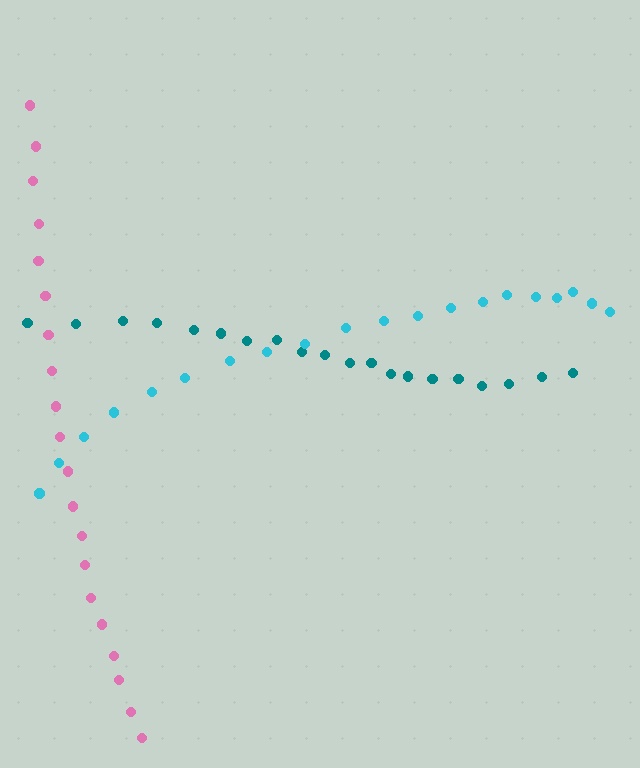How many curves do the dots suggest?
There are 3 distinct paths.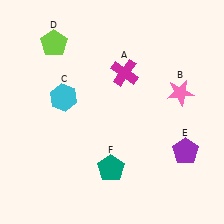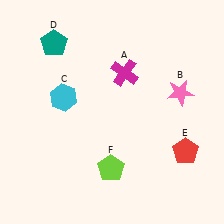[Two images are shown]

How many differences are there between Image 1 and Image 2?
There are 3 differences between the two images.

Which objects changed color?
D changed from lime to teal. E changed from purple to red. F changed from teal to lime.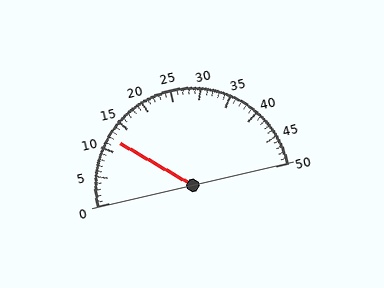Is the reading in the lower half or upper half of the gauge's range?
The reading is in the lower half of the range (0 to 50).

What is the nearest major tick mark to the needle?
The nearest major tick mark is 10.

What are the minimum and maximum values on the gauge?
The gauge ranges from 0 to 50.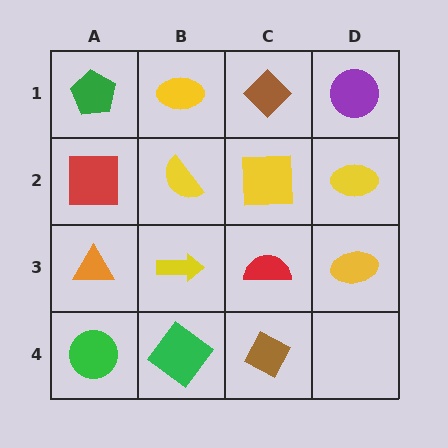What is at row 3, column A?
An orange triangle.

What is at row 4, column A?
A green circle.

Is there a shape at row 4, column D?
No, that cell is empty.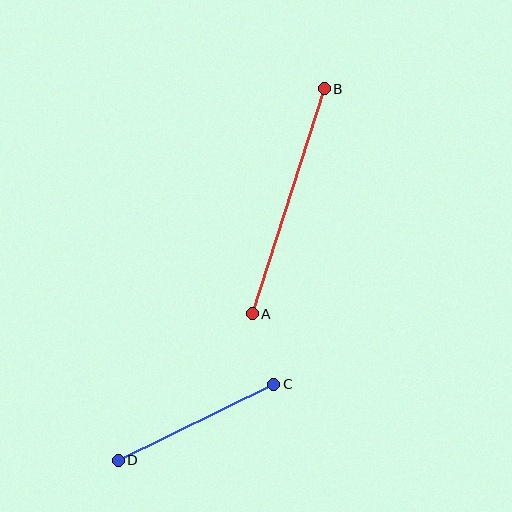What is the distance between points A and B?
The distance is approximately 236 pixels.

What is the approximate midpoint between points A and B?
The midpoint is at approximately (288, 201) pixels.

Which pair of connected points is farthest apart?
Points A and B are farthest apart.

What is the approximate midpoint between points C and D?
The midpoint is at approximately (196, 422) pixels.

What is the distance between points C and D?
The distance is approximately 173 pixels.